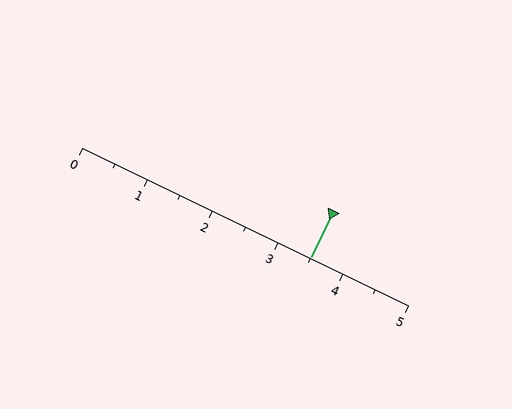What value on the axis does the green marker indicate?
The marker indicates approximately 3.5.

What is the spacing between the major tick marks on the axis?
The major ticks are spaced 1 apart.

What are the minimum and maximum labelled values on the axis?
The axis runs from 0 to 5.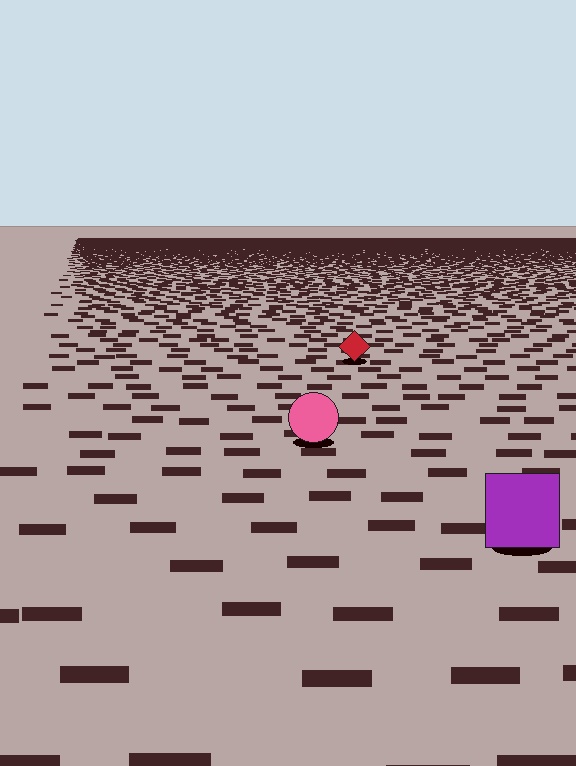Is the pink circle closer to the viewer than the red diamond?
Yes. The pink circle is closer — you can tell from the texture gradient: the ground texture is coarser near it.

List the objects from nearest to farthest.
From nearest to farthest: the purple square, the pink circle, the red diamond.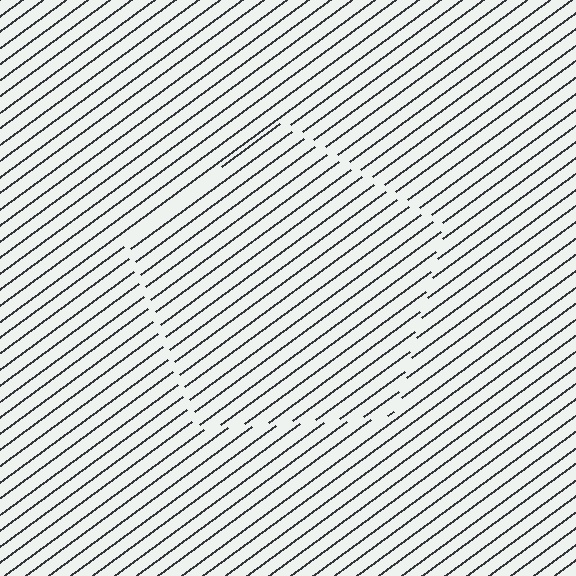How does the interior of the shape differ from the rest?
The interior of the shape contains the same grating, shifted by half a period — the contour is defined by the phase discontinuity where line-ends from the inner and outer gratings abut.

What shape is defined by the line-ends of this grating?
An illusory pentagon. The interior of the shape contains the same grating, shifted by half a period — the contour is defined by the phase discontinuity where line-ends from the inner and outer gratings abut.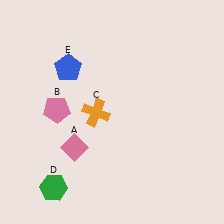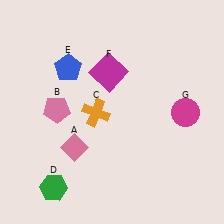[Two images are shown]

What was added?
A magenta square (F), a magenta circle (G) were added in Image 2.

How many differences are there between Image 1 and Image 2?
There are 2 differences between the two images.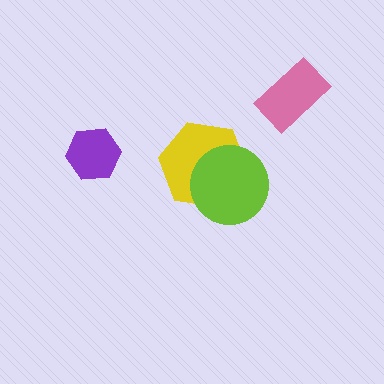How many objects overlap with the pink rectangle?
0 objects overlap with the pink rectangle.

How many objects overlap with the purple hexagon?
0 objects overlap with the purple hexagon.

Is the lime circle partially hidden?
No, no other shape covers it.